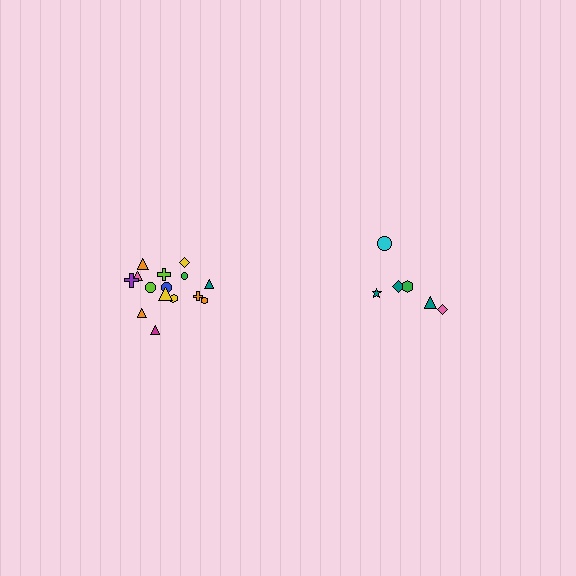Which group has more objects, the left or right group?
The left group.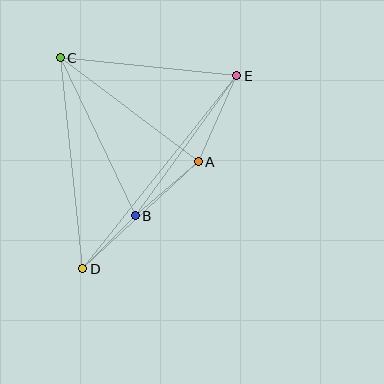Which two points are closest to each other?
Points B and D are closest to each other.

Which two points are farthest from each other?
Points D and E are farthest from each other.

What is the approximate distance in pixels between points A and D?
The distance between A and D is approximately 157 pixels.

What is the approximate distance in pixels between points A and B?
The distance between A and B is approximately 83 pixels.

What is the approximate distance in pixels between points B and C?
The distance between B and C is approximately 175 pixels.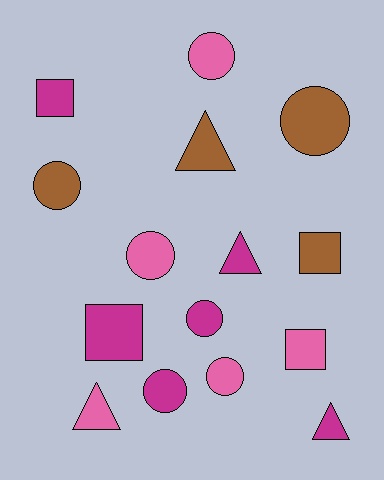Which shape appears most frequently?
Circle, with 7 objects.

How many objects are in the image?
There are 15 objects.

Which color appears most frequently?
Magenta, with 6 objects.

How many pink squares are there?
There is 1 pink square.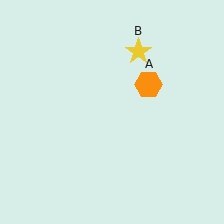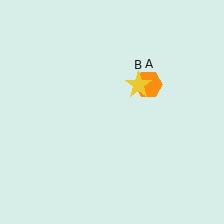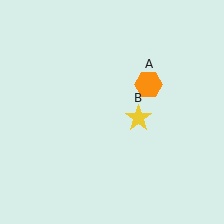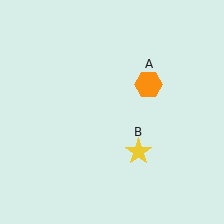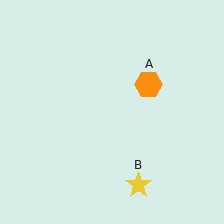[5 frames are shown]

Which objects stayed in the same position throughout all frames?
Orange hexagon (object A) remained stationary.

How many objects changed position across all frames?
1 object changed position: yellow star (object B).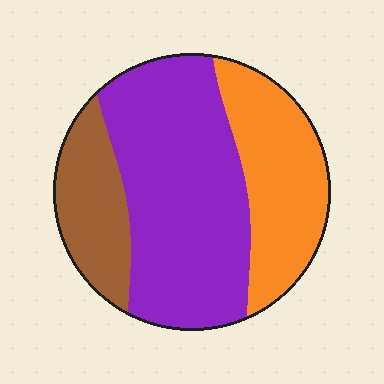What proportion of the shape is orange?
Orange covers around 30% of the shape.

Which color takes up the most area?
Purple, at roughly 55%.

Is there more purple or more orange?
Purple.